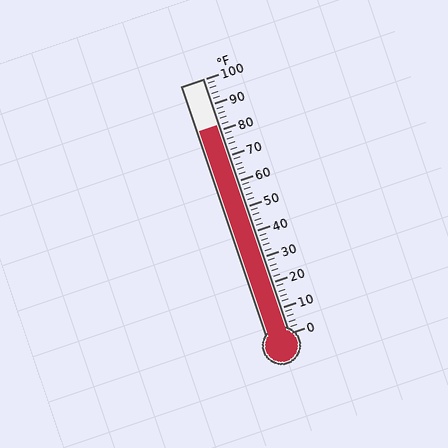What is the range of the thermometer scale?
The thermometer scale ranges from 0°F to 100°F.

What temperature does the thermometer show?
The thermometer shows approximately 82°F.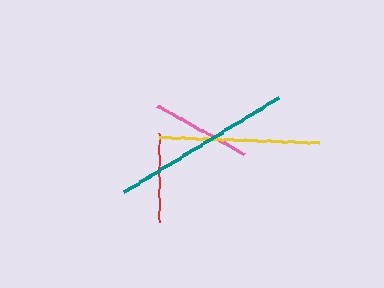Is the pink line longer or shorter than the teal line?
The teal line is longer than the pink line.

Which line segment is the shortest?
The red line is the shortest at approximately 89 pixels.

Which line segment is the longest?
The teal line is the longest at approximately 181 pixels.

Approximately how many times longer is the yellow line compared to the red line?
The yellow line is approximately 1.8 times the length of the red line.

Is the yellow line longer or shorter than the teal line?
The teal line is longer than the yellow line.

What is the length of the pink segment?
The pink segment is approximately 100 pixels long.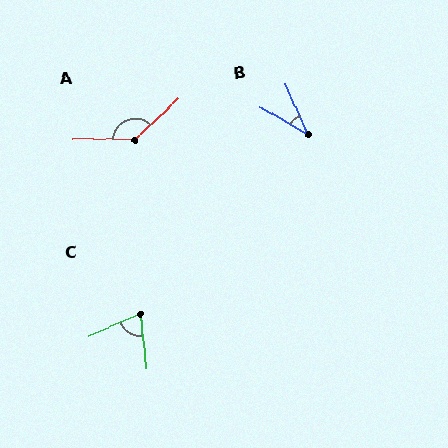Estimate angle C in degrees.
Approximately 72 degrees.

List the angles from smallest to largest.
B (36°), C (72°), A (136°).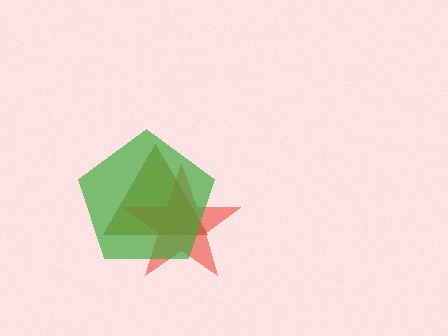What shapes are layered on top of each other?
The layered shapes are: a brown triangle, a red star, a green pentagon.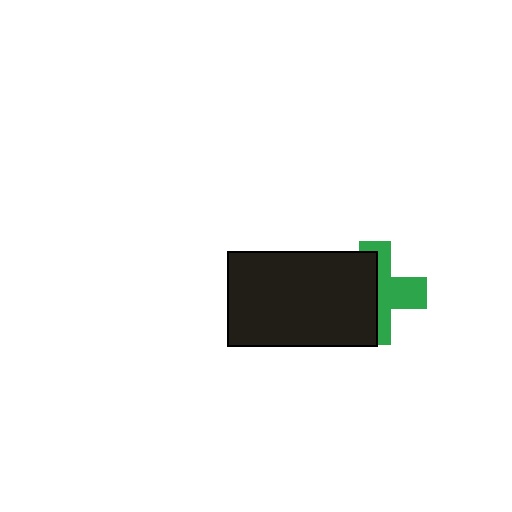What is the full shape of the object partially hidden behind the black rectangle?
The partially hidden object is a green cross.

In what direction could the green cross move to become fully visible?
The green cross could move right. That would shift it out from behind the black rectangle entirely.